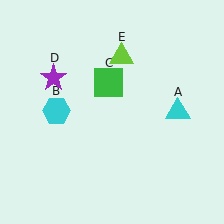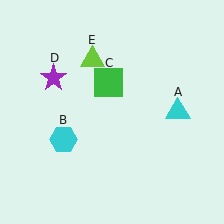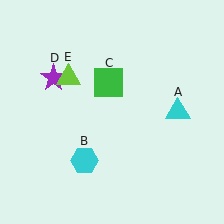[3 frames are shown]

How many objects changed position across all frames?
2 objects changed position: cyan hexagon (object B), lime triangle (object E).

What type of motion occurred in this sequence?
The cyan hexagon (object B), lime triangle (object E) rotated counterclockwise around the center of the scene.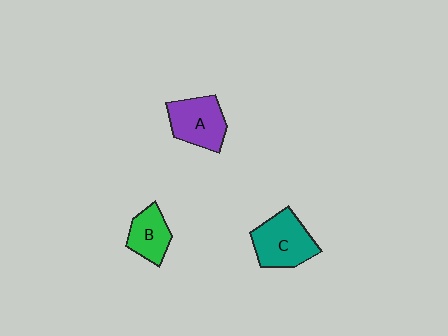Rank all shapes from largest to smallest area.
From largest to smallest: C (teal), A (purple), B (green).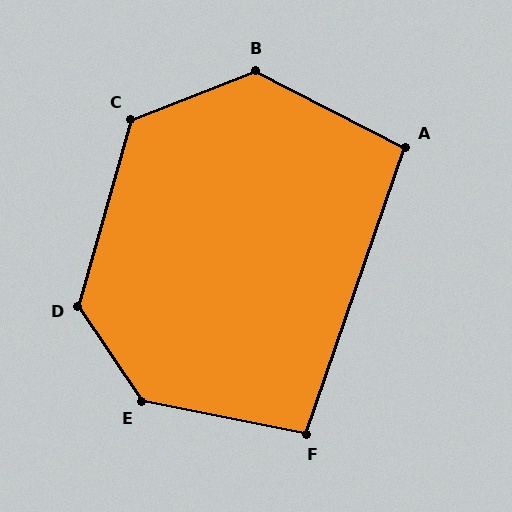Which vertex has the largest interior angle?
E, at approximately 135 degrees.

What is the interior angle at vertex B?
Approximately 132 degrees (obtuse).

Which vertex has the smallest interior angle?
F, at approximately 98 degrees.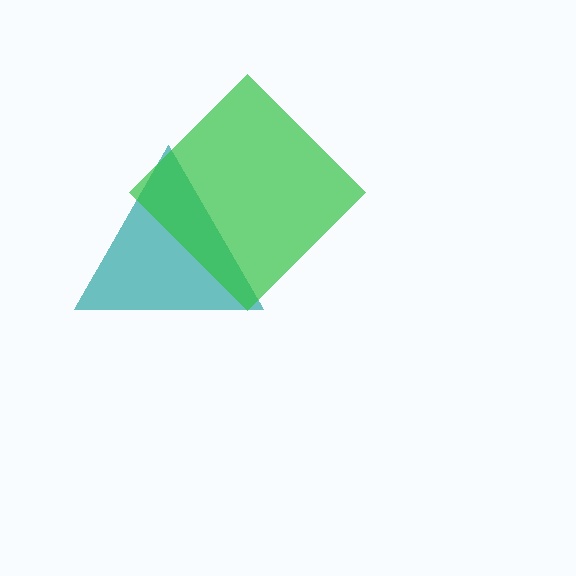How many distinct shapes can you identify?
There are 2 distinct shapes: a teal triangle, a green diamond.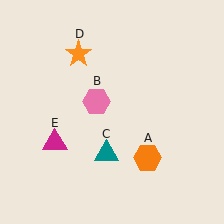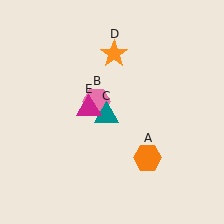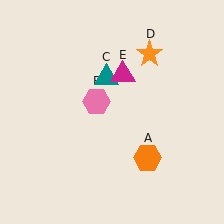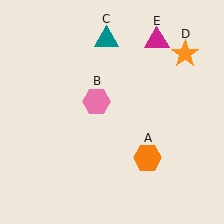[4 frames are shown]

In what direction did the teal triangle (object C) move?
The teal triangle (object C) moved up.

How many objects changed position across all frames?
3 objects changed position: teal triangle (object C), orange star (object D), magenta triangle (object E).